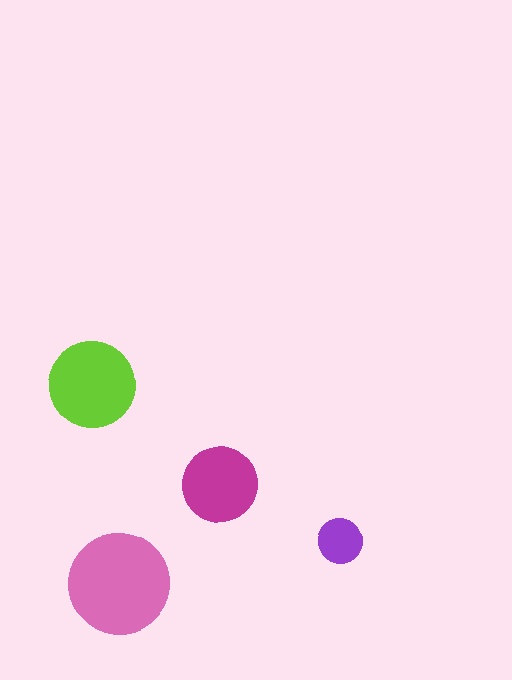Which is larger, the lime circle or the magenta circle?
The lime one.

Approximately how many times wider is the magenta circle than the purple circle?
About 1.5 times wider.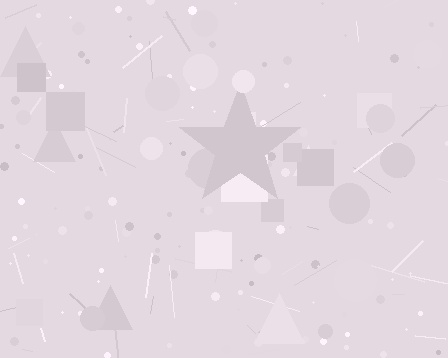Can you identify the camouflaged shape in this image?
The camouflaged shape is a star.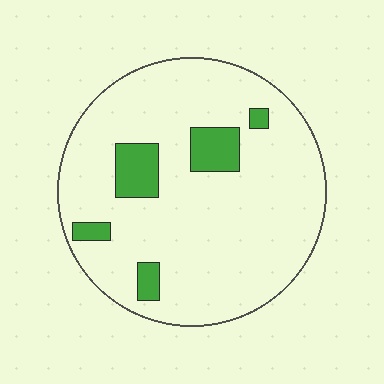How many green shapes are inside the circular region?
5.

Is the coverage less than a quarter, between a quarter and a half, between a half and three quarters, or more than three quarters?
Less than a quarter.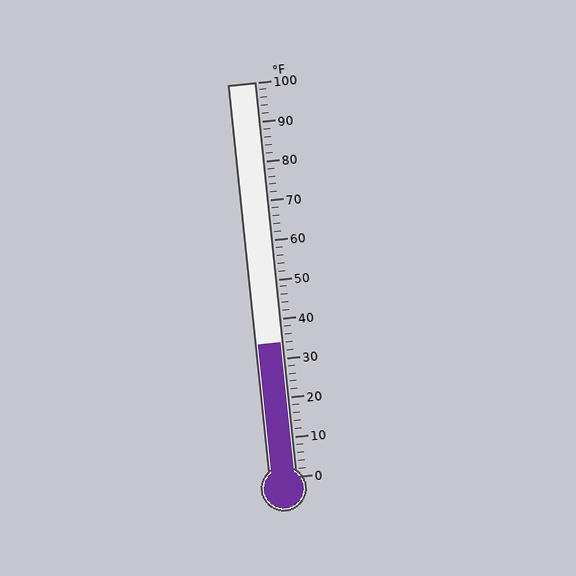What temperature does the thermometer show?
The thermometer shows approximately 34°F.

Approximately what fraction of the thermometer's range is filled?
The thermometer is filled to approximately 35% of its range.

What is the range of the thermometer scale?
The thermometer scale ranges from 0°F to 100°F.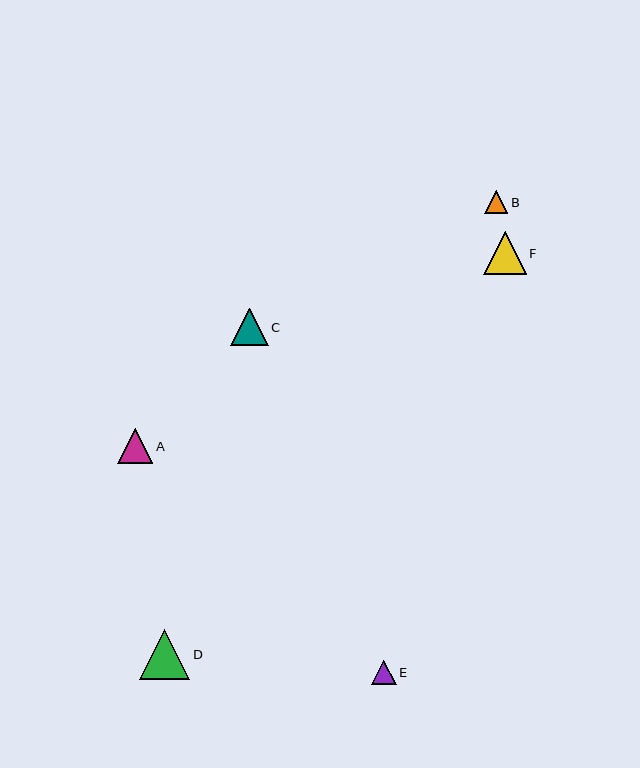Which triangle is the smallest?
Triangle B is the smallest with a size of approximately 23 pixels.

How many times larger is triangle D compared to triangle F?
Triangle D is approximately 1.2 times the size of triangle F.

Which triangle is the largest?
Triangle D is the largest with a size of approximately 51 pixels.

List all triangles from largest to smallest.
From largest to smallest: D, F, C, A, E, B.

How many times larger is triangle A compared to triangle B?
Triangle A is approximately 1.5 times the size of triangle B.